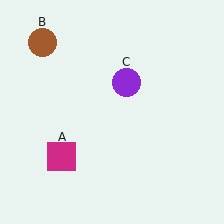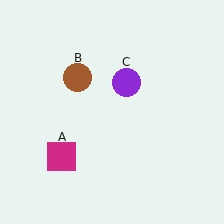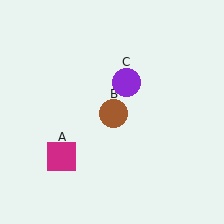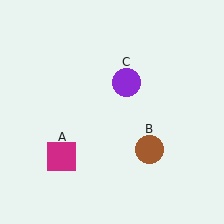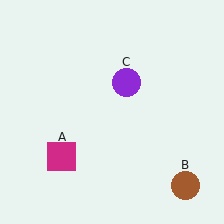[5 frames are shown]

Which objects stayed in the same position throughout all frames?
Magenta square (object A) and purple circle (object C) remained stationary.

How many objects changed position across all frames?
1 object changed position: brown circle (object B).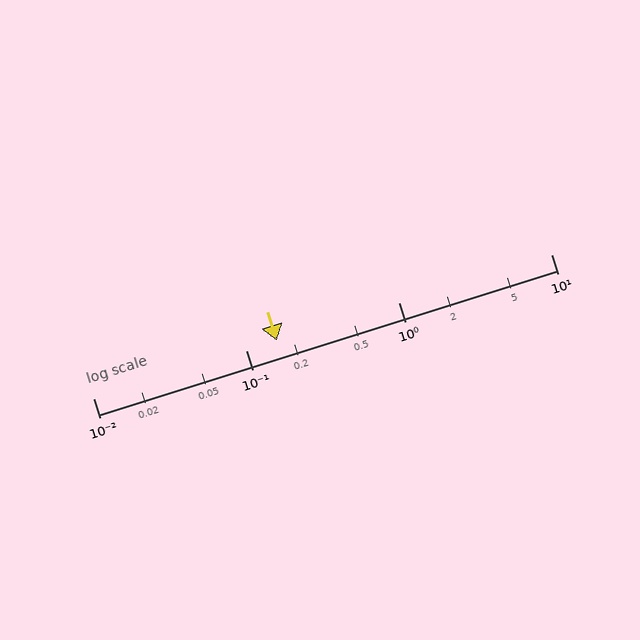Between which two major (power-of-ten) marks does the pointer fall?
The pointer is between 0.1 and 1.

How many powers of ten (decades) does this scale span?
The scale spans 3 decades, from 0.01 to 10.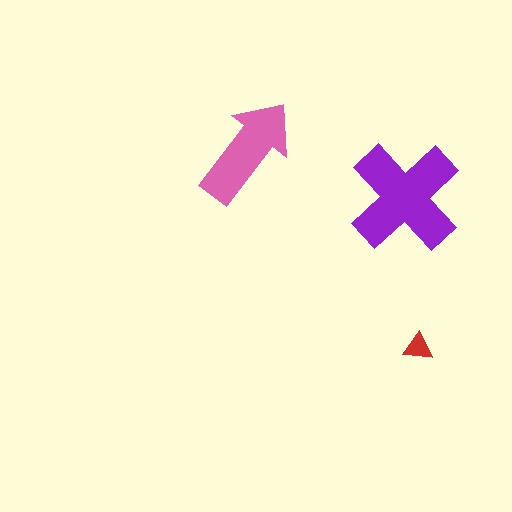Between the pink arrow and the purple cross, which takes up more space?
The purple cross.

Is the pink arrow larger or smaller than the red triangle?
Larger.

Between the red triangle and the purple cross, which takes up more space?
The purple cross.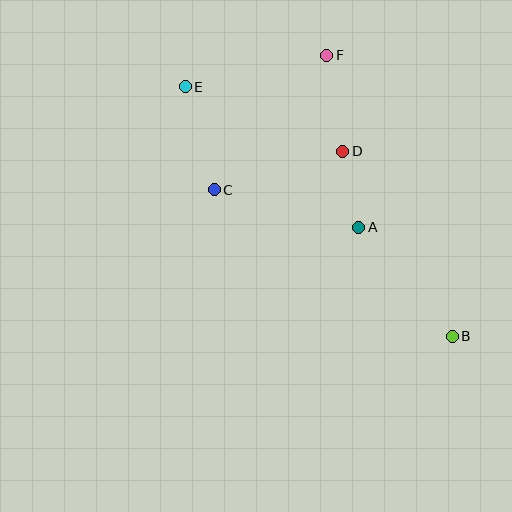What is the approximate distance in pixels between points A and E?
The distance between A and E is approximately 223 pixels.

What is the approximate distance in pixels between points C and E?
The distance between C and E is approximately 107 pixels.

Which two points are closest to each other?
Points A and D are closest to each other.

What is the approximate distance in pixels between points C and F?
The distance between C and F is approximately 175 pixels.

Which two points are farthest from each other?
Points B and E are farthest from each other.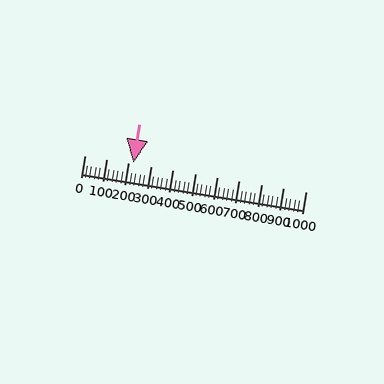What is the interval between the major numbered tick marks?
The major tick marks are spaced 100 units apart.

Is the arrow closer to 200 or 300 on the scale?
The arrow is closer to 200.